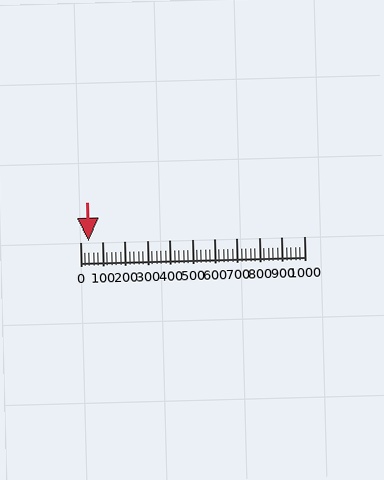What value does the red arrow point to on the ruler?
The red arrow points to approximately 40.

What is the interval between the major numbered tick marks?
The major tick marks are spaced 100 units apart.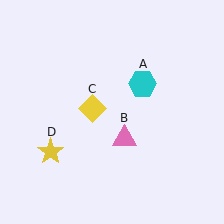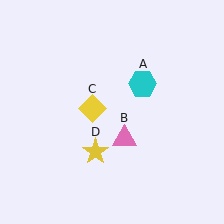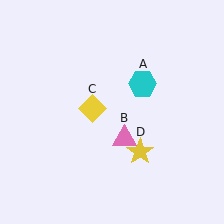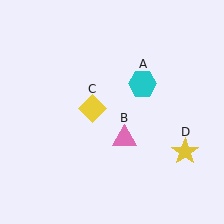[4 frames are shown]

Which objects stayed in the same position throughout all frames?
Cyan hexagon (object A) and pink triangle (object B) and yellow diamond (object C) remained stationary.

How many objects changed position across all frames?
1 object changed position: yellow star (object D).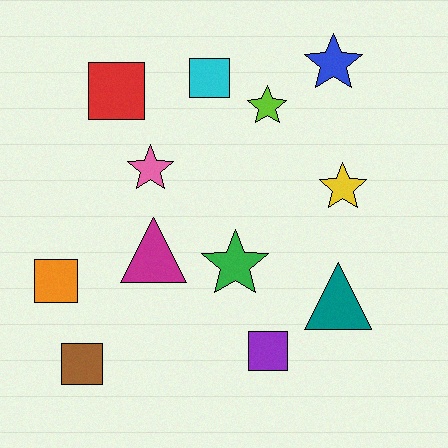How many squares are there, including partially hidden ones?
There are 5 squares.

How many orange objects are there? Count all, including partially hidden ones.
There is 1 orange object.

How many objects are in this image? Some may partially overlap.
There are 12 objects.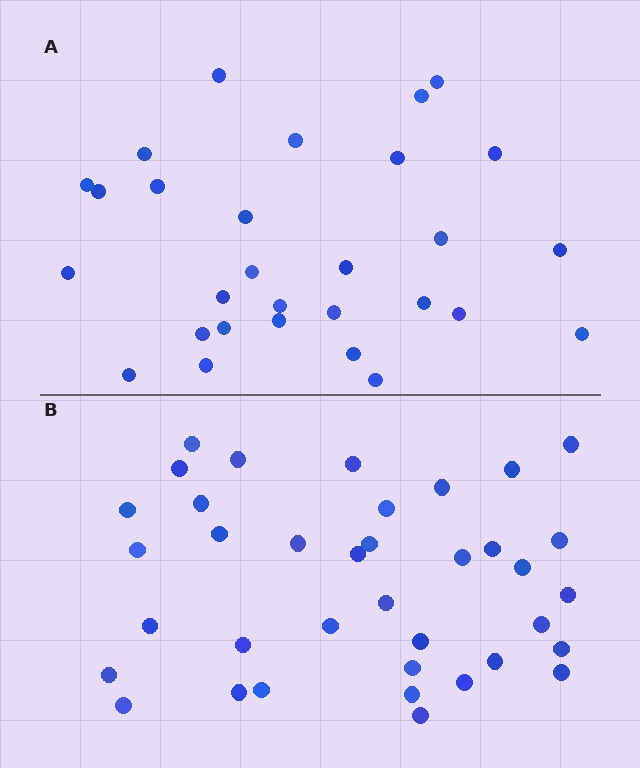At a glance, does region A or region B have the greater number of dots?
Region B (the bottom region) has more dots.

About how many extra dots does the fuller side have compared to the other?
Region B has roughly 8 or so more dots than region A.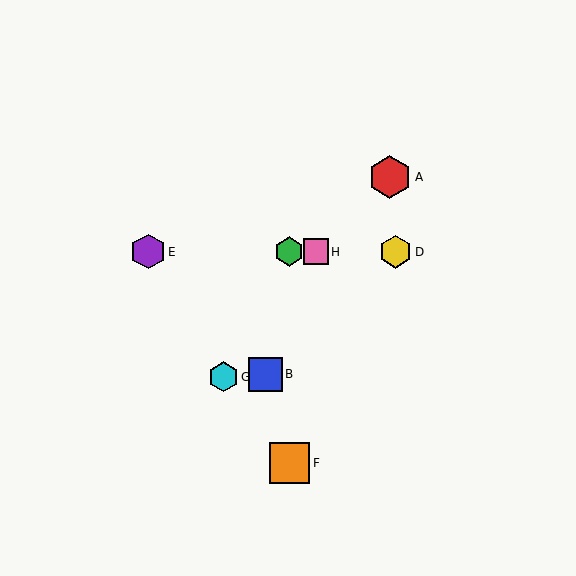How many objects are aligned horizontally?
4 objects (C, D, E, H) are aligned horizontally.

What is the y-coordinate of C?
Object C is at y≈252.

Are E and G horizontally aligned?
No, E is at y≈252 and G is at y≈377.